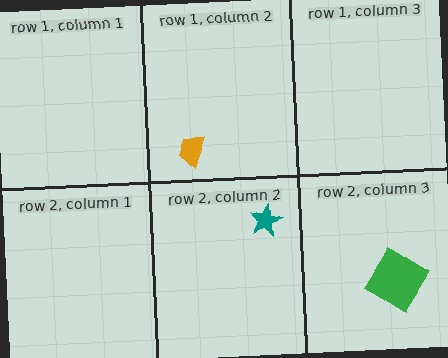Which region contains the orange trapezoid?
The row 1, column 2 region.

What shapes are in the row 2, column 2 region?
The teal star.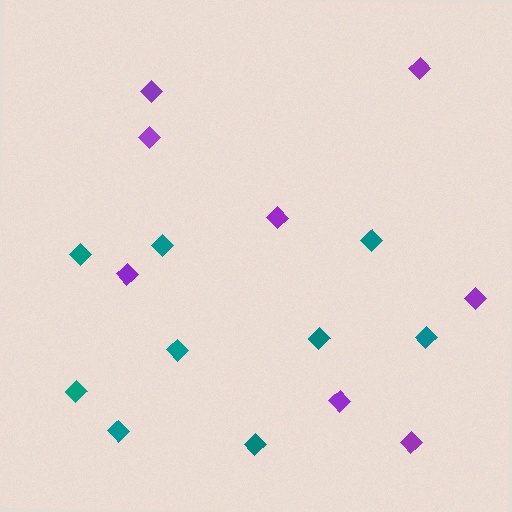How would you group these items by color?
There are 2 groups: one group of purple diamonds (8) and one group of teal diamonds (9).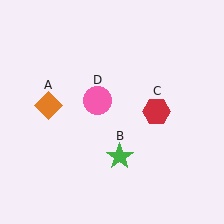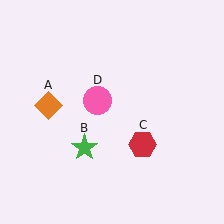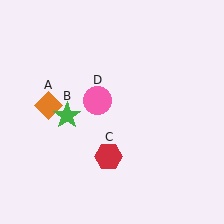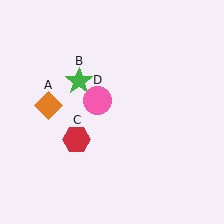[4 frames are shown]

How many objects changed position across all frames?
2 objects changed position: green star (object B), red hexagon (object C).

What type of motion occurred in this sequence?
The green star (object B), red hexagon (object C) rotated clockwise around the center of the scene.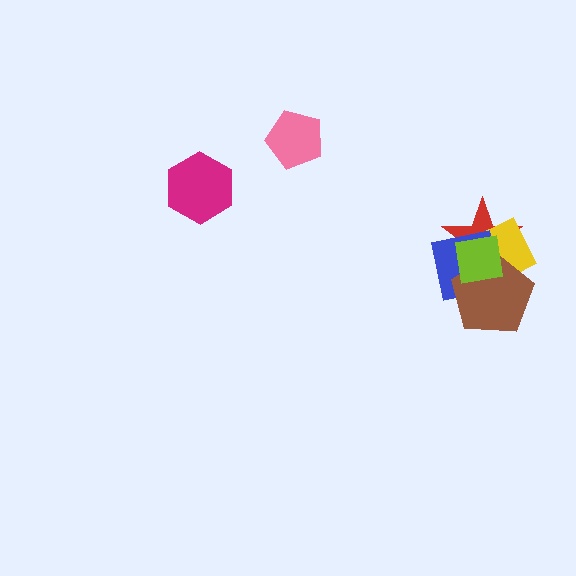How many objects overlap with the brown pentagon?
4 objects overlap with the brown pentagon.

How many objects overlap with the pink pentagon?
0 objects overlap with the pink pentagon.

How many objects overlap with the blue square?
4 objects overlap with the blue square.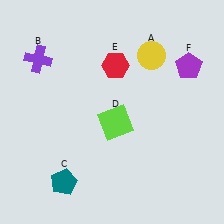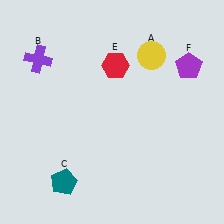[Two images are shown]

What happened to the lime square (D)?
The lime square (D) was removed in Image 2. It was in the bottom-right area of Image 1.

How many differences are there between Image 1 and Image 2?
There is 1 difference between the two images.